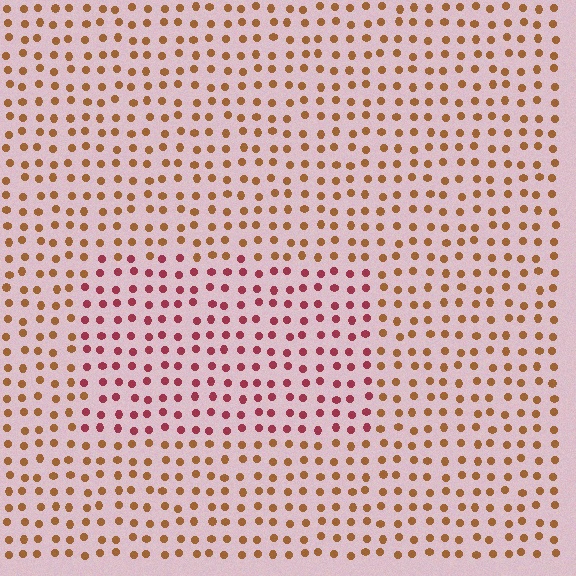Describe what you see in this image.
The image is filled with small brown elements in a uniform arrangement. A rectangle-shaped region is visible where the elements are tinted to a slightly different hue, forming a subtle color boundary.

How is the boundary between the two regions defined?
The boundary is defined purely by a slight shift in hue (about 41 degrees). Spacing, size, and orientation are identical on both sides.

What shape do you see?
I see a rectangle.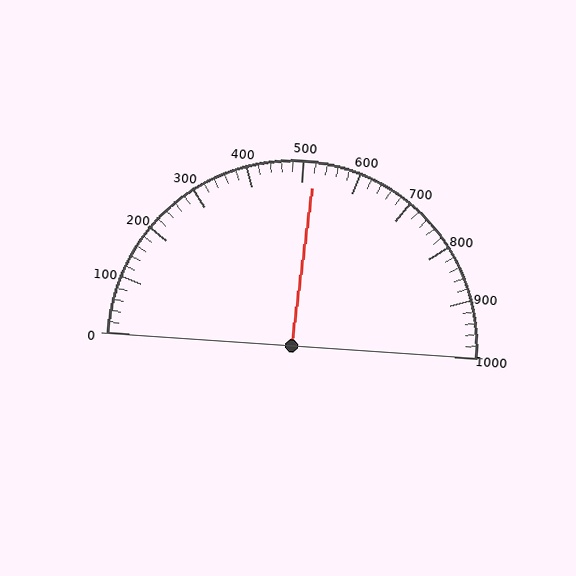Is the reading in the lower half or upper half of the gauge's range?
The reading is in the upper half of the range (0 to 1000).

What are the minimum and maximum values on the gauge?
The gauge ranges from 0 to 1000.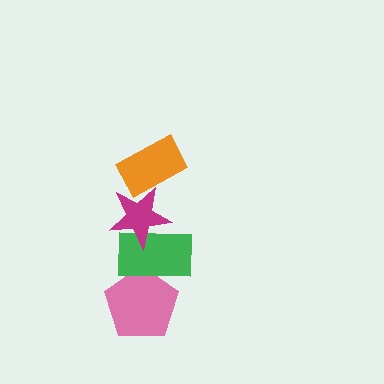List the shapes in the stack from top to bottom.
From top to bottom: the orange rectangle, the magenta star, the green rectangle, the pink pentagon.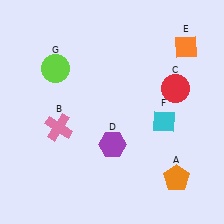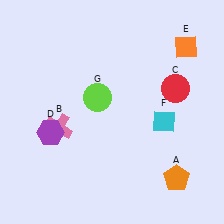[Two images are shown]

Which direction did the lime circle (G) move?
The lime circle (G) moved right.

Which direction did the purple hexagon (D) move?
The purple hexagon (D) moved left.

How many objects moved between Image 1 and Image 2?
2 objects moved between the two images.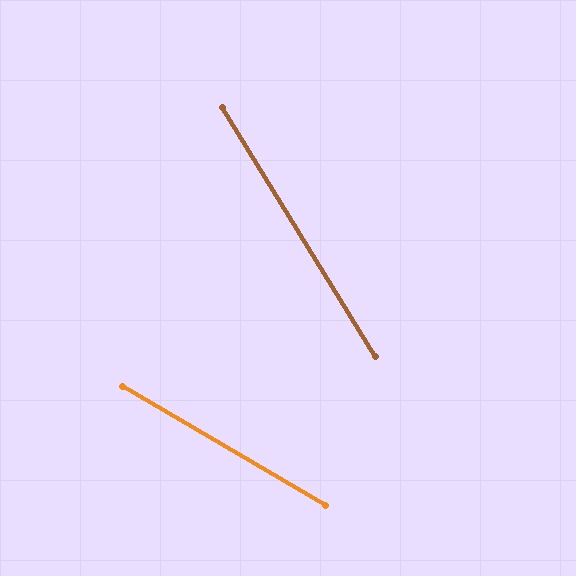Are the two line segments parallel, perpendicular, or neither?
Neither parallel nor perpendicular — they differ by about 28°.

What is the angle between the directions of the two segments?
Approximately 28 degrees.